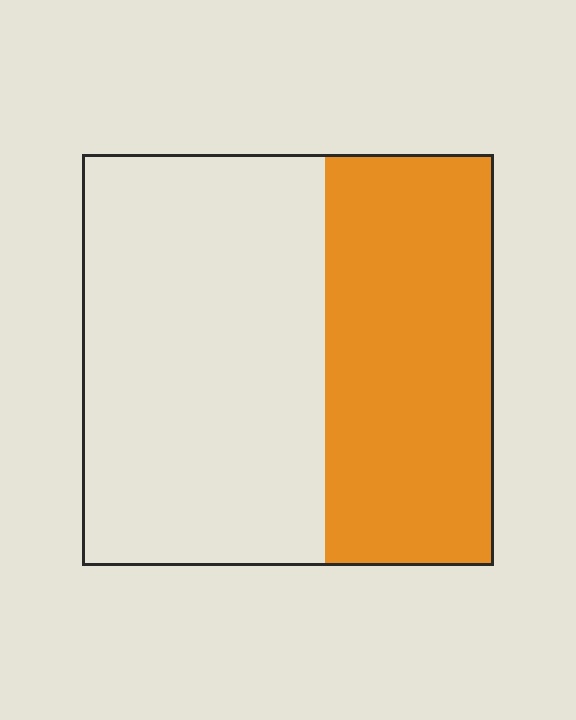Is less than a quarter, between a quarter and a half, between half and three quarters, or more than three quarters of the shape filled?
Between a quarter and a half.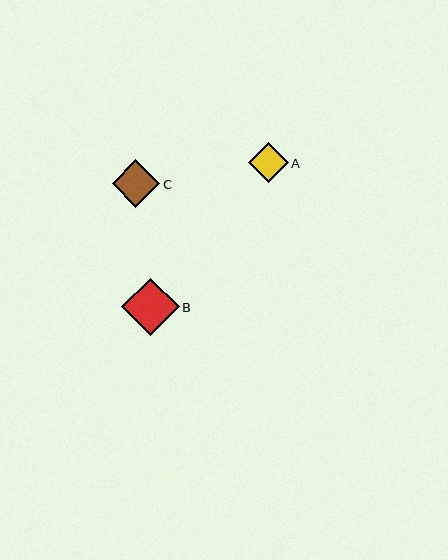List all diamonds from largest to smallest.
From largest to smallest: B, C, A.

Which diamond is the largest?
Diamond B is the largest with a size of approximately 57 pixels.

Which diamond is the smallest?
Diamond A is the smallest with a size of approximately 40 pixels.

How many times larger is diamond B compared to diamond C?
Diamond B is approximately 1.2 times the size of diamond C.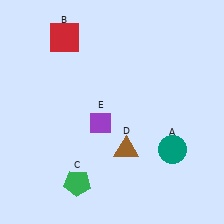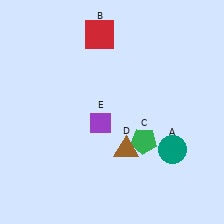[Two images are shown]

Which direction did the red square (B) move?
The red square (B) moved right.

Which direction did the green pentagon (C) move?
The green pentagon (C) moved right.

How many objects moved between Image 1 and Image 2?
2 objects moved between the two images.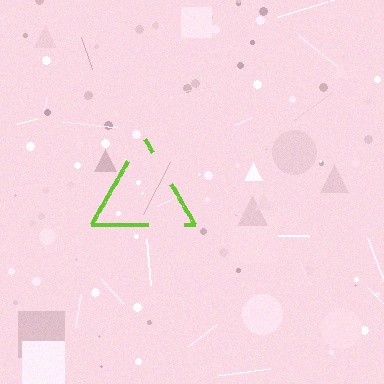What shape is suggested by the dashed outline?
The dashed outline suggests a triangle.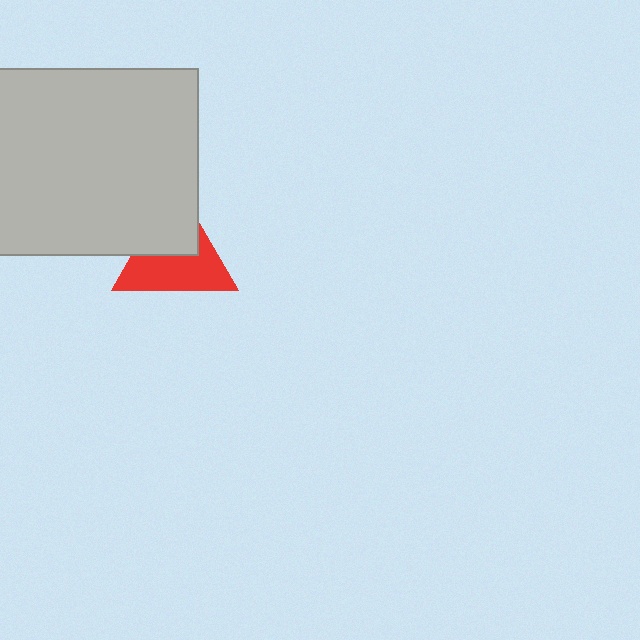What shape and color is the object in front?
The object in front is a light gray rectangle.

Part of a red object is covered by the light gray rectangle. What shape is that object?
It is a triangle.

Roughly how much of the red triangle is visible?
About half of it is visible (roughly 58%).